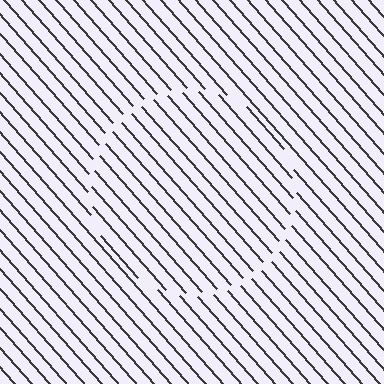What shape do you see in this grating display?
An illusory circle. The interior of the shape contains the same grating, shifted by half a period — the contour is defined by the phase discontinuity where line-ends from the inner and outer gratings abut.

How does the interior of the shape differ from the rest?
The interior of the shape contains the same grating, shifted by half a period — the contour is defined by the phase discontinuity where line-ends from the inner and outer gratings abut.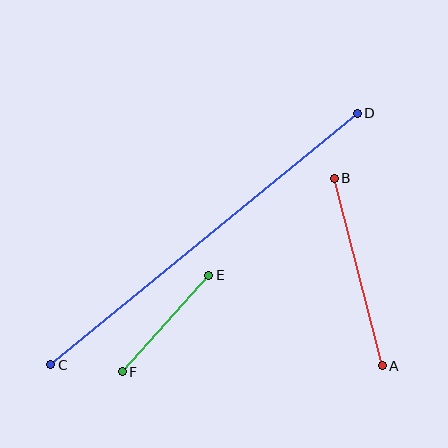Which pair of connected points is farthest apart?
Points C and D are farthest apart.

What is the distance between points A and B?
The distance is approximately 193 pixels.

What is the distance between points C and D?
The distance is approximately 397 pixels.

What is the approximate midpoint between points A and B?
The midpoint is at approximately (358, 272) pixels.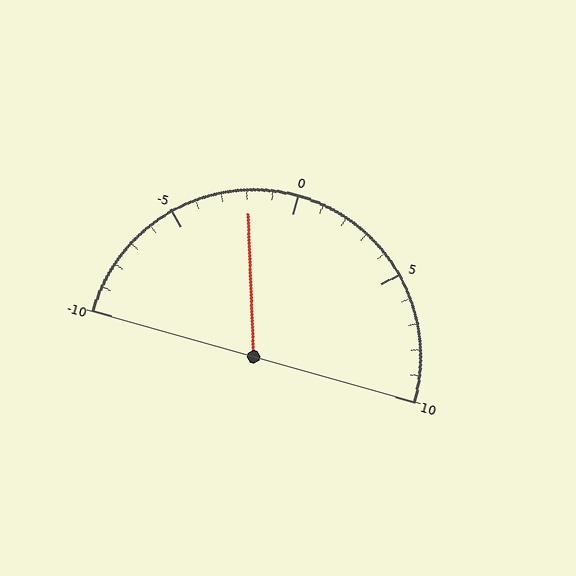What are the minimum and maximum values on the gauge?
The gauge ranges from -10 to 10.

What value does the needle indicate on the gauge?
The needle indicates approximately -2.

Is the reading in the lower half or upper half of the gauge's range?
The reading is in the lower half of the range (-10 to 10).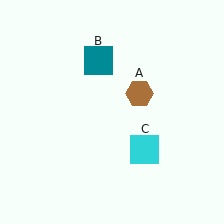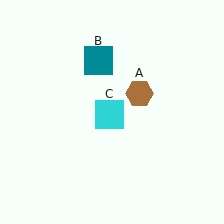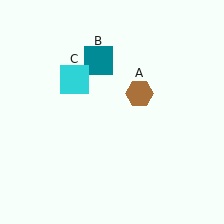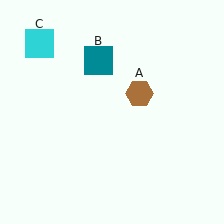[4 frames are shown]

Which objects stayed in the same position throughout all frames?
Brown hexagon (object A) and teal square (object B) remained stationary.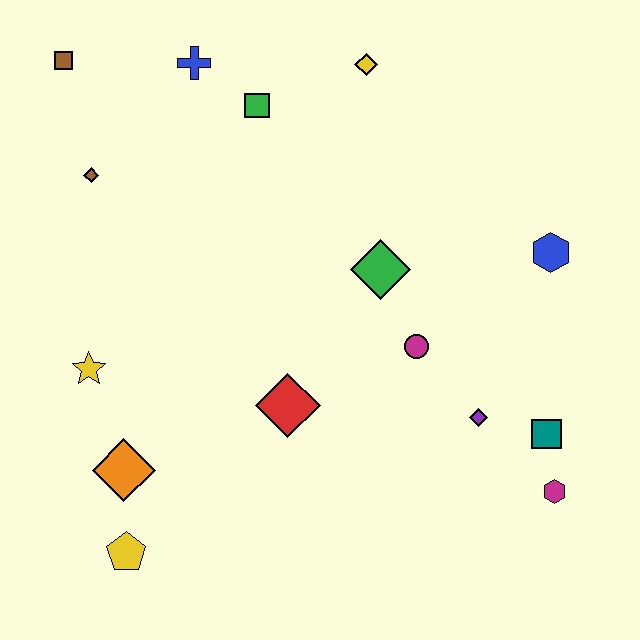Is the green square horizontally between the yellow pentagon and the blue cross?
No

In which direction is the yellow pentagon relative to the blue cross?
The yellow pentagon is below the blue cross.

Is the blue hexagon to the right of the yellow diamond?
Yes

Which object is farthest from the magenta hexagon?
The brown square is farthest from the magenta hexagon.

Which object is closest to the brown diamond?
The brown square is closest to the brown diamond.